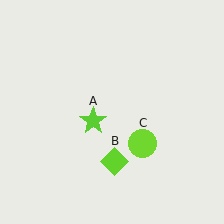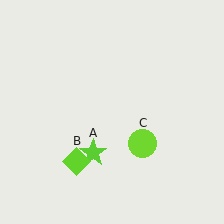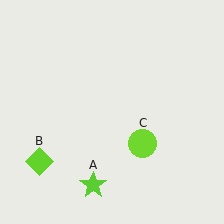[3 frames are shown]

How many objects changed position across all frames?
2 objects changed position: lime star (object A), lime diamond (object B).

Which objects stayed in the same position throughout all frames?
Lime circle (object C) remained stationary.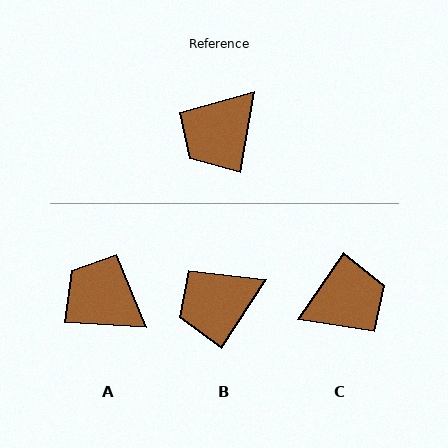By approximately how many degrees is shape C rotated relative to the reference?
Approximately 155 degrees counter-clockwise.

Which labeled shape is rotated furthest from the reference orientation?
C, about 155 degrees away.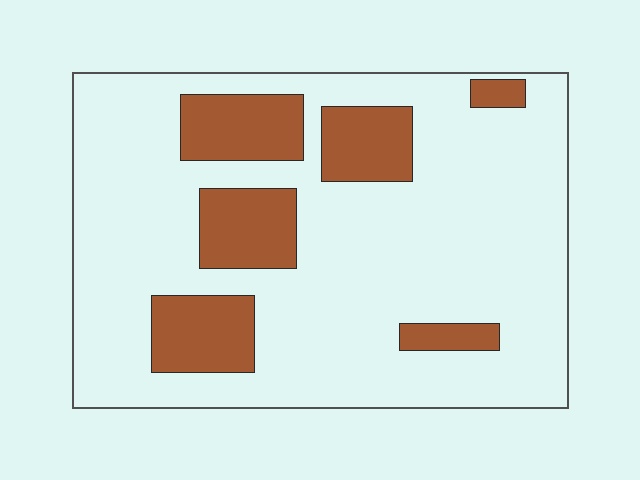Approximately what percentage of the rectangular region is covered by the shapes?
Approximately 20%.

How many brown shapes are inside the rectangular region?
6.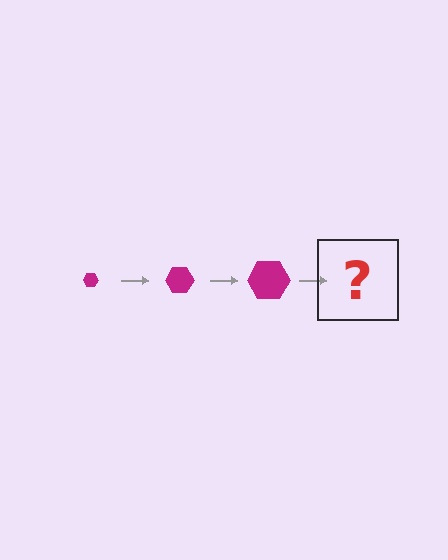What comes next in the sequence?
The next element should be a magenta hexagon, larger than the previous one.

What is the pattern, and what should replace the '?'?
The pattern is that the hexagon gets progressively larger each step. The '?' should be a magenta hexagon, larger than the previous one.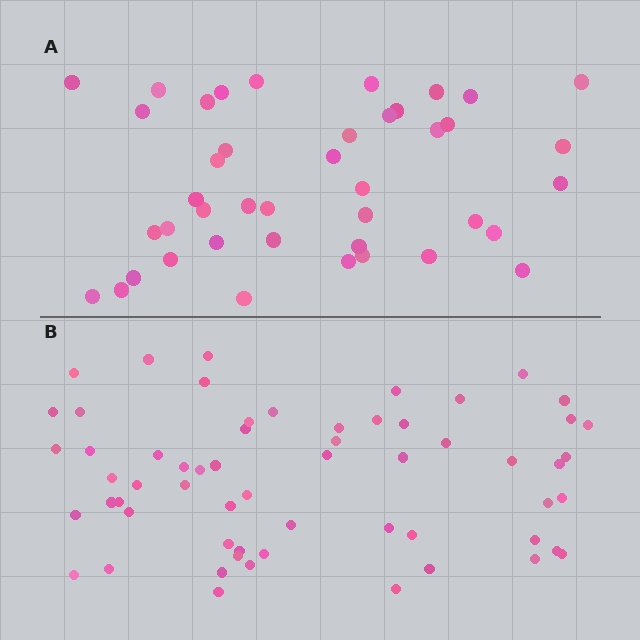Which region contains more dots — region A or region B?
Region B (the bottom region) has more dots.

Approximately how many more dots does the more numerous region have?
Region B has approximately 20 more dots than region A.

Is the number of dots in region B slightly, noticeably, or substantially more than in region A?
Region B has noticeably more, but not dramatically so. The ratio is roughly 1.4 to 1.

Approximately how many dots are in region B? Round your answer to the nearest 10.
About 60 dots.